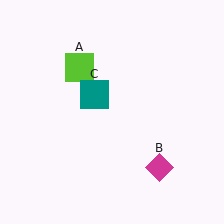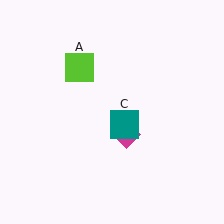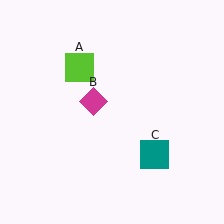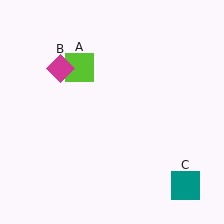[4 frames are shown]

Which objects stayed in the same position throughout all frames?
Lime square (object A) remained stationary.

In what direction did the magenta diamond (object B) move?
The magenta diamond (object B) moved up and to the left.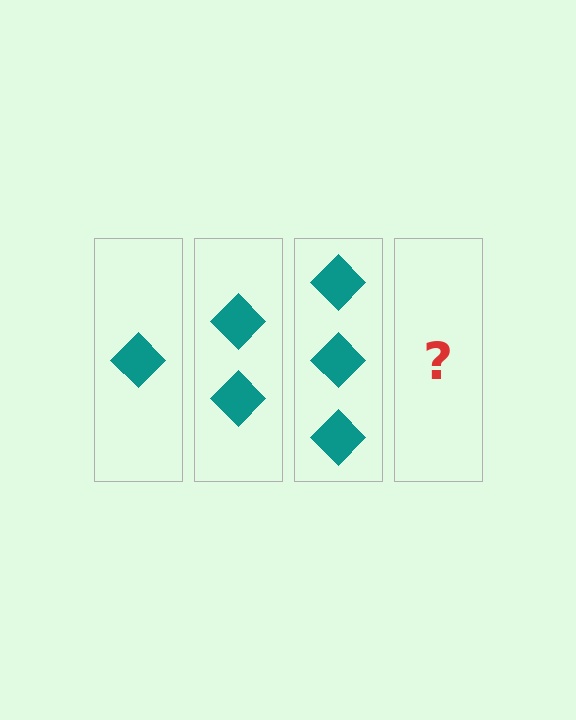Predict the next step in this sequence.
The next step is 4 diamonds.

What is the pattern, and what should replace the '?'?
The pattern is that each step adds one more diamond. The '?' should be 4 diamonds.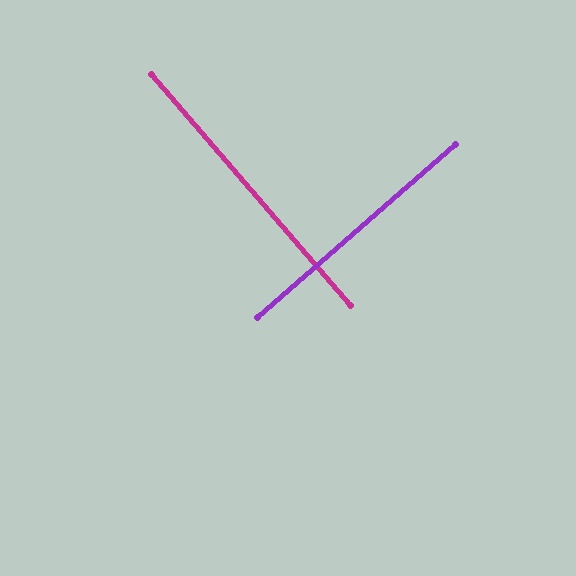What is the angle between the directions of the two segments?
Approximately 90 degrees.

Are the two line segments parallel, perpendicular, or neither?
Perpendicular — they meet at approximately 90°.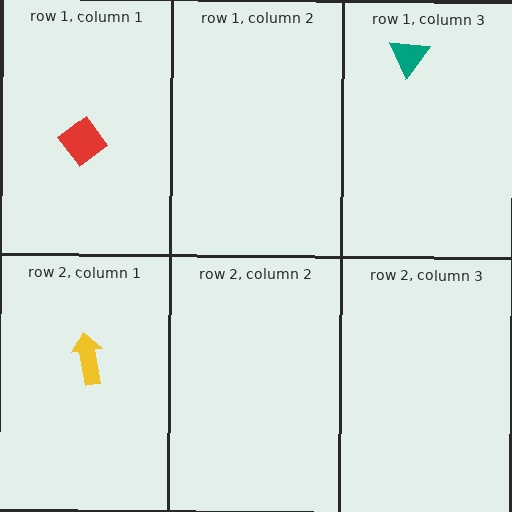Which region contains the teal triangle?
The row 1, column 3 region.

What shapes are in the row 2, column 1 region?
The yellow arrow.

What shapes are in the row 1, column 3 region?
The teal triangle.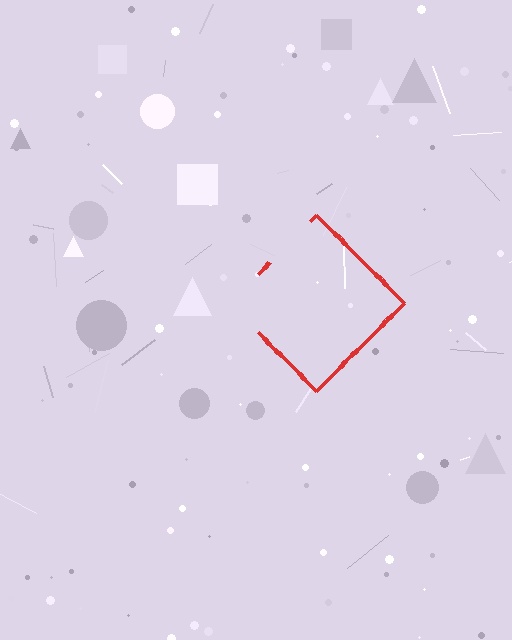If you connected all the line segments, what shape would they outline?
They would outline a diamond.